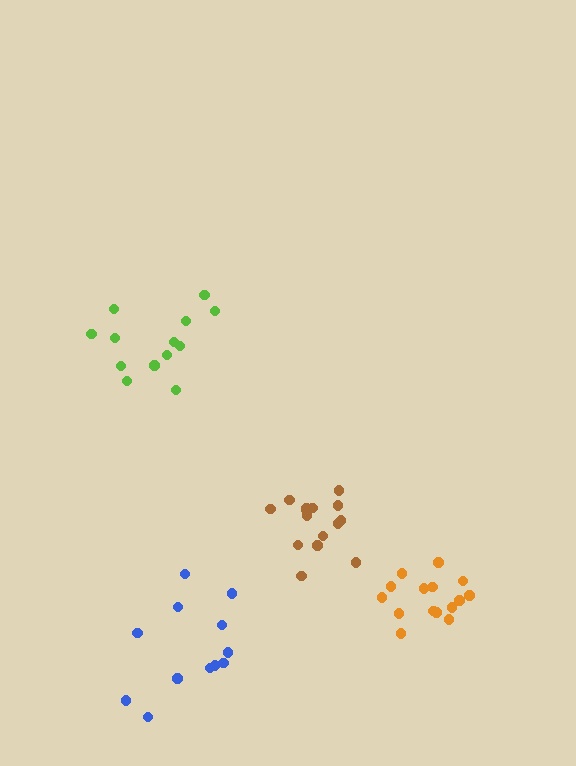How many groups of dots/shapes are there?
There are 4 groups.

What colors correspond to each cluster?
The clusters are colored: lime, orange, blue, brown.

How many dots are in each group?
Group 1: 13 dots, Group 2: 15 dots, Group 3: 12 dots, Group 4: 15 dots (55 total).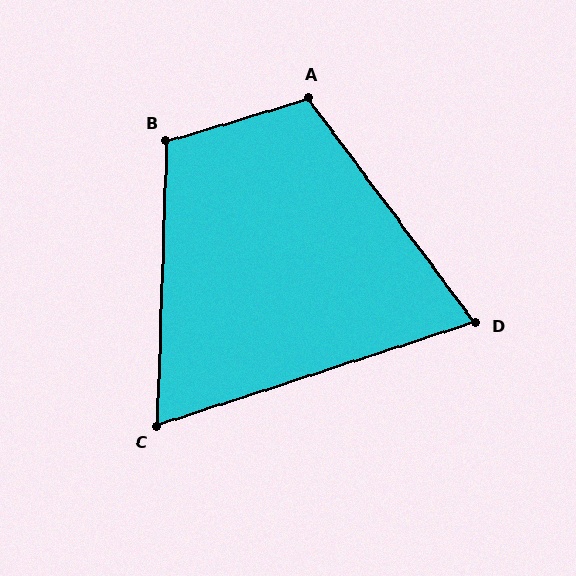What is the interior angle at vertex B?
Approximately 109 degrees (obtuse).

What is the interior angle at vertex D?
Approximately 71 degrees (acute).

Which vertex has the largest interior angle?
A, at approximately 110 degrees.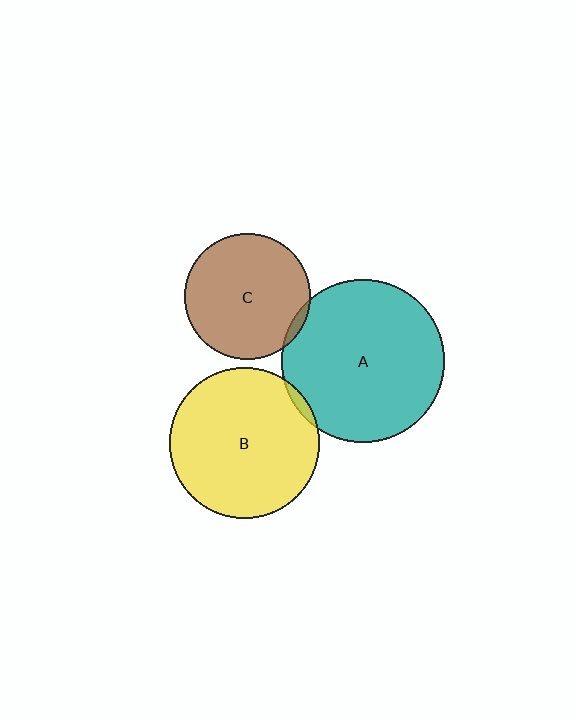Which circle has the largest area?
Circle A (teal).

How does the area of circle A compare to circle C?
Approximately 1.7 times.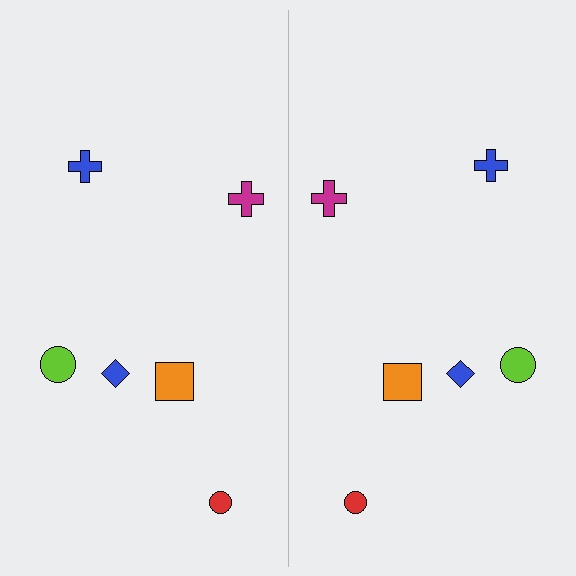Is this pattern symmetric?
Yes, this pattern has bilateral (reflection) symmetry.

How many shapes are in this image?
There are 12 shapes in this image.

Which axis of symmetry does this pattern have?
The pattern has a vertical axis of symmetry running through the center of the image.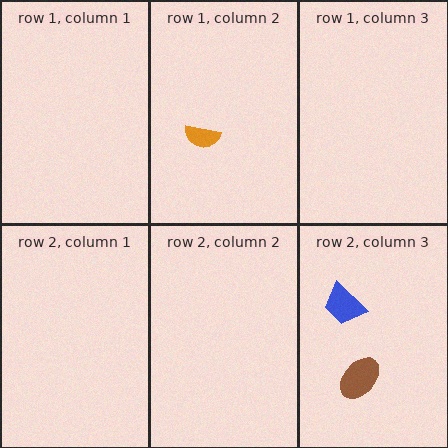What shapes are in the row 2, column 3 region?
The brown ellipse, the blue trapezoid.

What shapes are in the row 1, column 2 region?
The orange semicircle.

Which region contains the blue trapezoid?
The row 2, column 3 region.